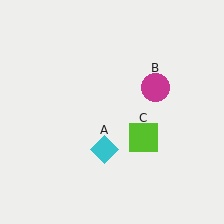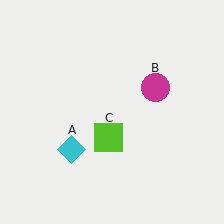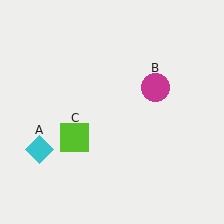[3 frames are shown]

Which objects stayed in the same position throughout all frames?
Magenta circle (object B) remained stationary.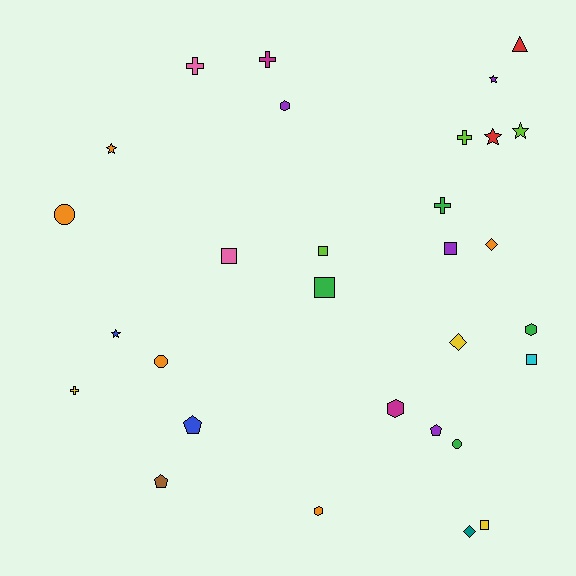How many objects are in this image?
There are 30 objects.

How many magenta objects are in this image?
There are 2 magenta objects.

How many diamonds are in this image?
There are 3 diamonds.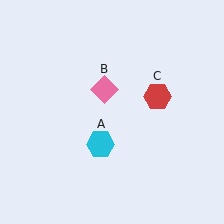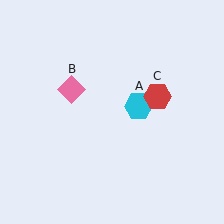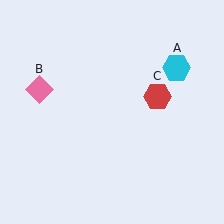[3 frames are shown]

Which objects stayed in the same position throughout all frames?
Red hexagon (object C) remained stationary.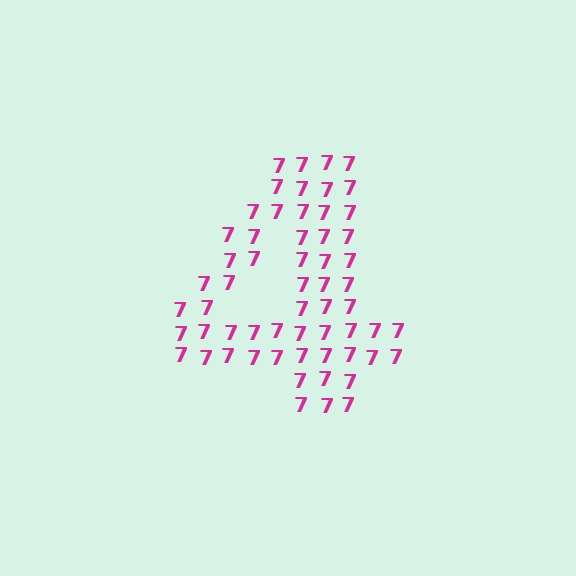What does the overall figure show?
The overall figure shows the digit 4.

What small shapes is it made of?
It is made of small digit 7's.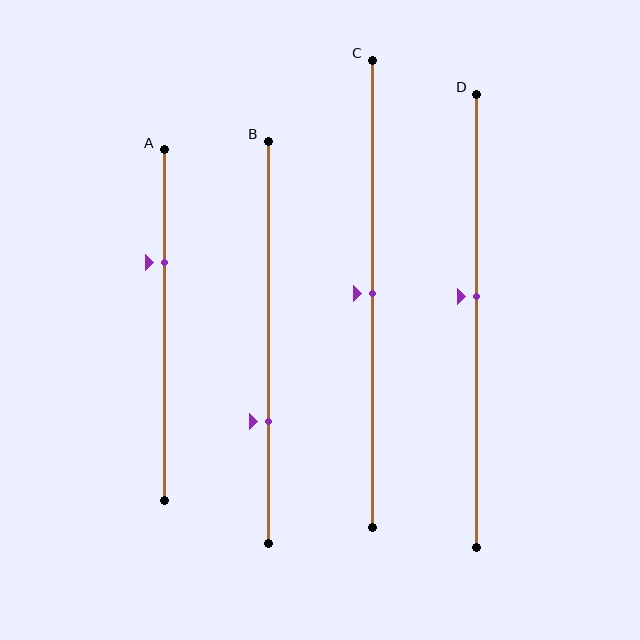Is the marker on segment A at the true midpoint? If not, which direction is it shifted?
No, the marker on segment A is shifted upward by about 18% of the segment length.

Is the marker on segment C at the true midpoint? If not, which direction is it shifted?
Yes, the marker on segment C is at the true midpoint.